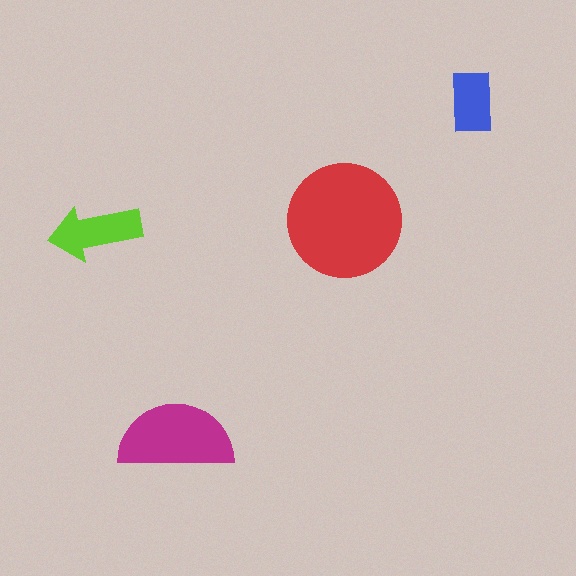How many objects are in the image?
There are 4 objects in the image.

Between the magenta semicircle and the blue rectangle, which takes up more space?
The magenta semicircle.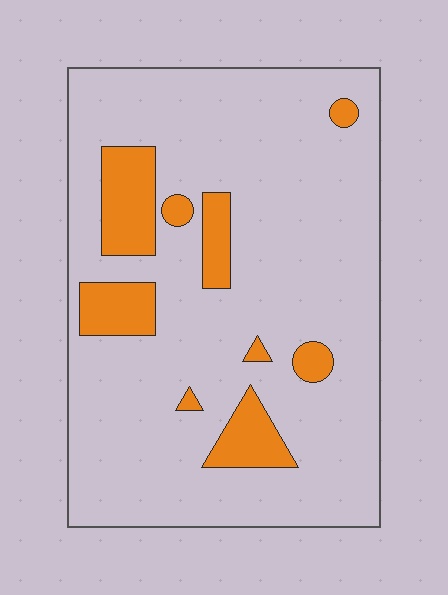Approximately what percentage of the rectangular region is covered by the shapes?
Approximately 15%.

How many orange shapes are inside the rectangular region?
9.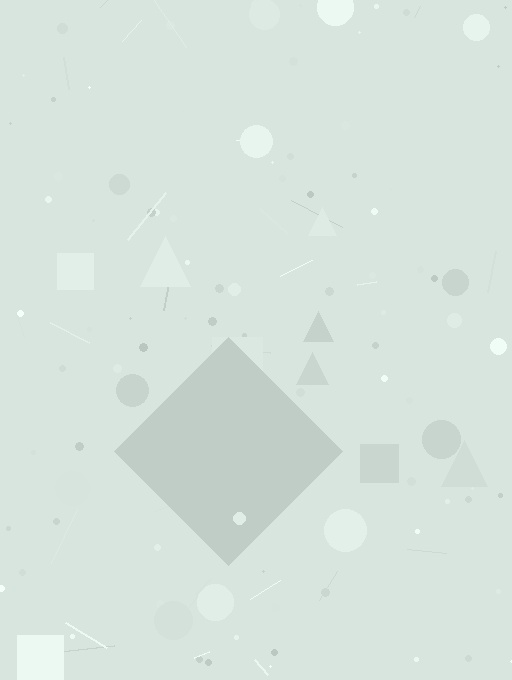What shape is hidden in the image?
A diamond is hidden in the image.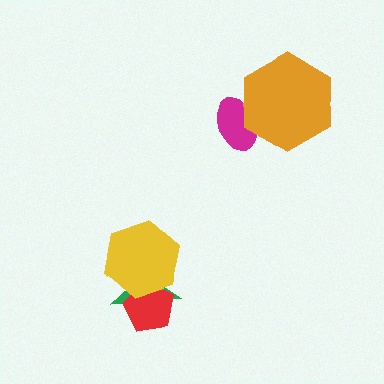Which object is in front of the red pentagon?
The yellow hexagon is in front of the red pentagon.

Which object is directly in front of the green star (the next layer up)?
The red pentagon is directly in front of the green star.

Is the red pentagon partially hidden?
Yes, it is partially covered by another shape.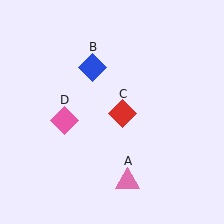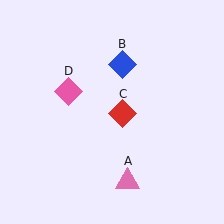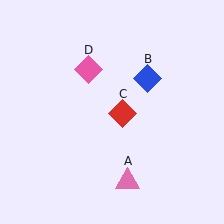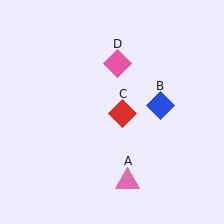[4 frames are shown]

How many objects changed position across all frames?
2 objects changed position: blue diamond (object B), pink diamond (object D).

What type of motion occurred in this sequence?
The blue diamond (object B), pink diamond (object D) rotated clockwise around the center of the scene.